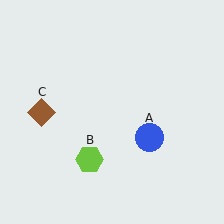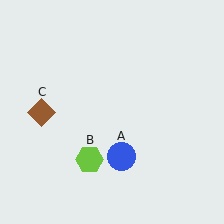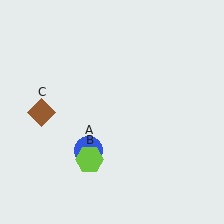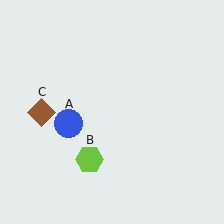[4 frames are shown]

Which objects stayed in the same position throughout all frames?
Lime hexagon (object B) and brown diamond (object C) remained stationary.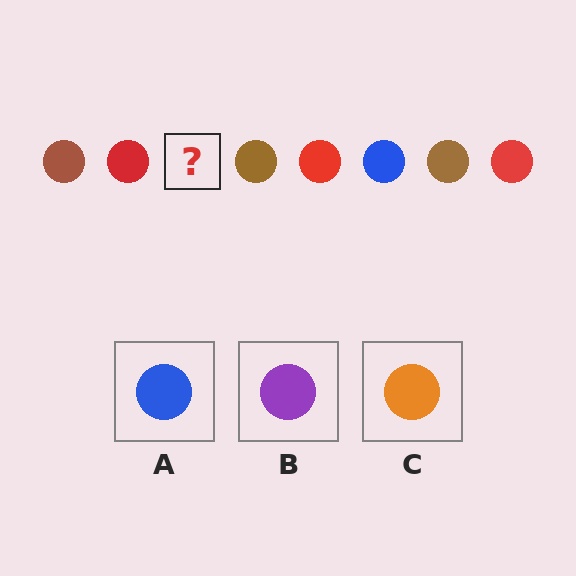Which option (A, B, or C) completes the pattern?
A.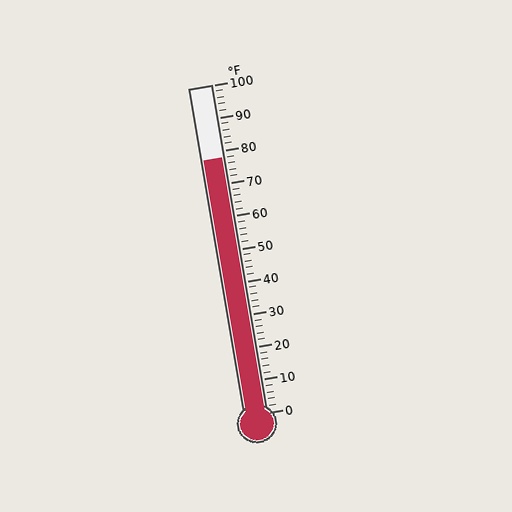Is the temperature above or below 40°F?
The temperature is above 40°F.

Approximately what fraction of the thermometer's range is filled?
The thermometer is filled to approximately 80% of its range.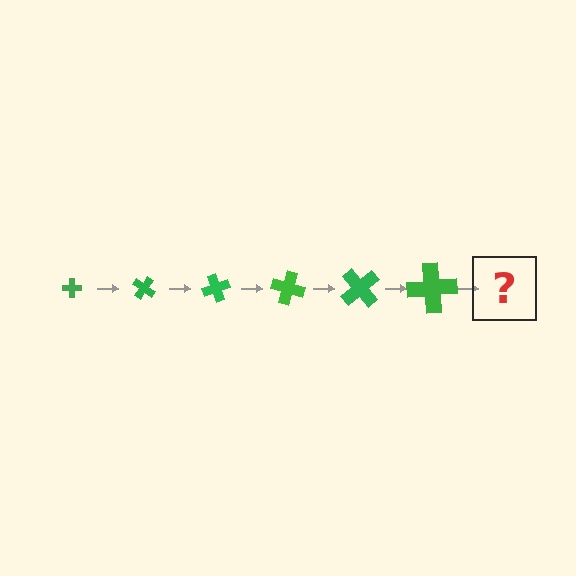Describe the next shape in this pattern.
It should be a cross, larger than the previous one and rotated 210 degrees from the start.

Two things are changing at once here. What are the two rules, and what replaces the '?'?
The two rules are that the cross grows larger each step and it rotates 35 degrees each step. The '?' should be a cross, larger than the previous one and rotated 210 degrees from the start.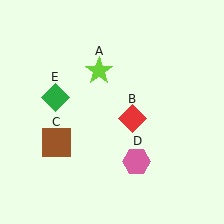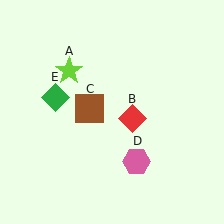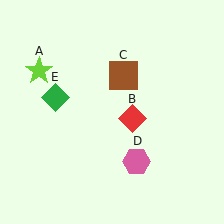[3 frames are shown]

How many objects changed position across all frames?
2 objects changed position: lime star (object A), brown square (object C).